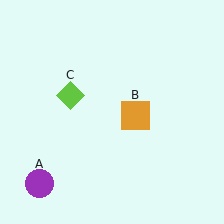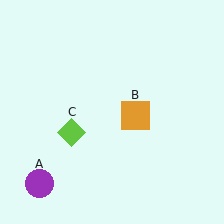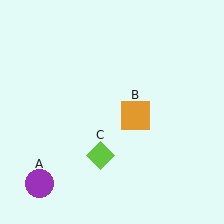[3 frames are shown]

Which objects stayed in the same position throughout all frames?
Purple circle (object A) and orange square (object B) remained stationary.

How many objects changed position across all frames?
1 object changed position: lime diamond (object C).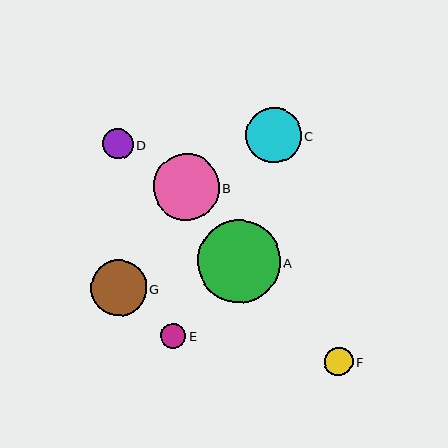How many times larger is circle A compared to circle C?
Circle A is approximately 1.5 times the size of circle C.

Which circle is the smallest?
Circle E is the smallest with a size of approximately 25 pixels.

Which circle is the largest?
Circle A is the largest with a size of approximately 82 pixels.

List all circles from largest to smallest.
From largest to smallest: A, B, G, C, D, F, E.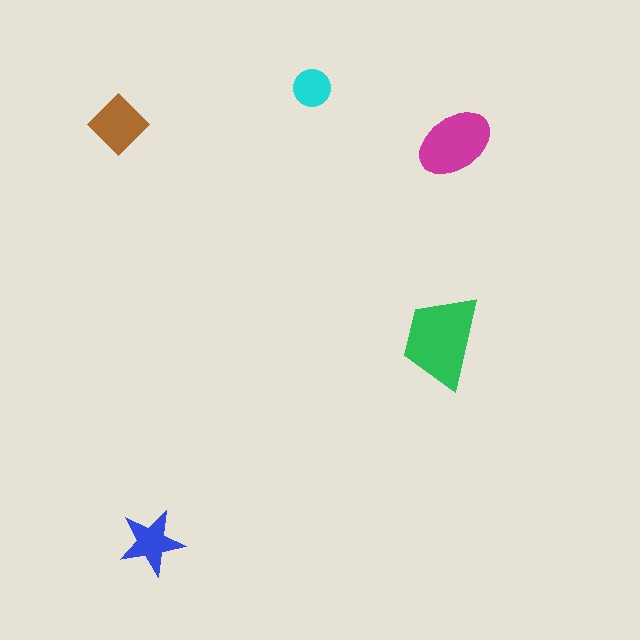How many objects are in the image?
There are 5 objects in the image.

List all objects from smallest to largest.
The cyan circle, the blue star, the brown diamond, the magenta ellipse, the green trapezoid.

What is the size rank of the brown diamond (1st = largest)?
3rd.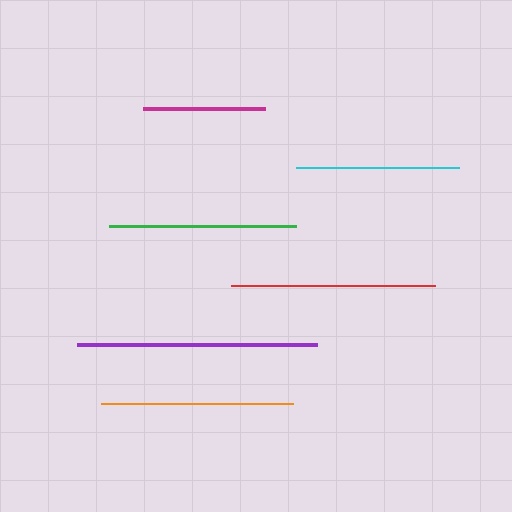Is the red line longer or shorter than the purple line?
The purple line is longer than the red line.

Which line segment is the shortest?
The magenta line is the shortest at approximately 121 pixels.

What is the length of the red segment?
The red segment is approximately 203 pixels long.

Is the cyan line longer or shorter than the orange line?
The orange line is longer than the cyan line.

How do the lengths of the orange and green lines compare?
The orange and green lines are approximately the same length.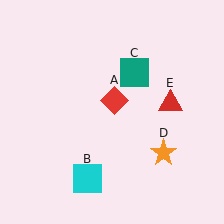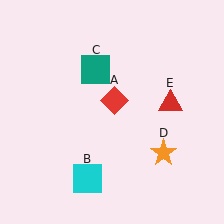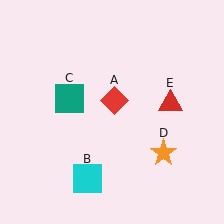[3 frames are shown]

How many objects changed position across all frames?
1 object changed position: teal square (object C).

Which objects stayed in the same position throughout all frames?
Red diamond (object A) and cyan square (object B) and orange star (object D) and red triangle (object E) remained stationary.